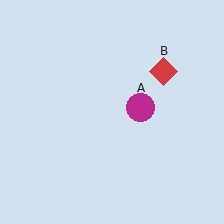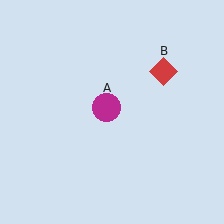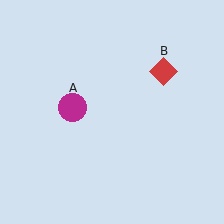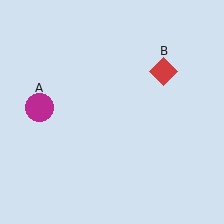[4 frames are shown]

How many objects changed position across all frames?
1 object changed position: magenta circle (object A).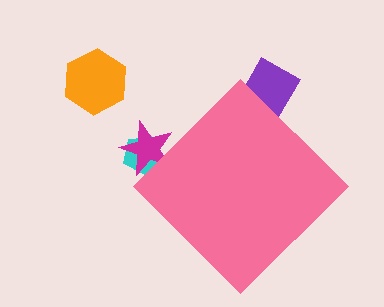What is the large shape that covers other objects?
A pink diamond.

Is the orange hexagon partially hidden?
No, the orange hexagon is fully visible.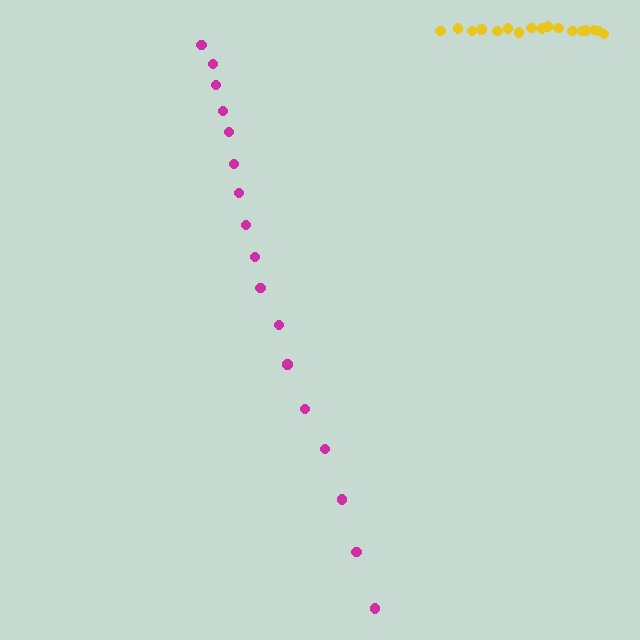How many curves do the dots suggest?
There are 2 distinct paths.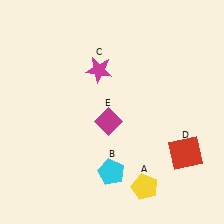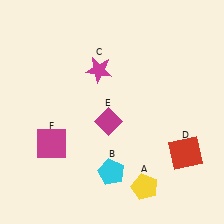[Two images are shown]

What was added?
A magenta square (F) was added in Image 2.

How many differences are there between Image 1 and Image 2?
There is 1 difference between the two images.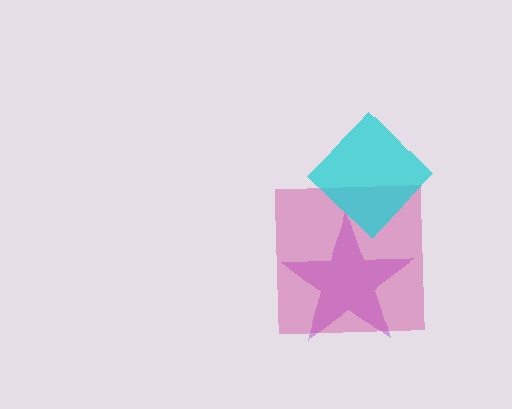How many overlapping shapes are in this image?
There are 3 overlapping shapes in the image.